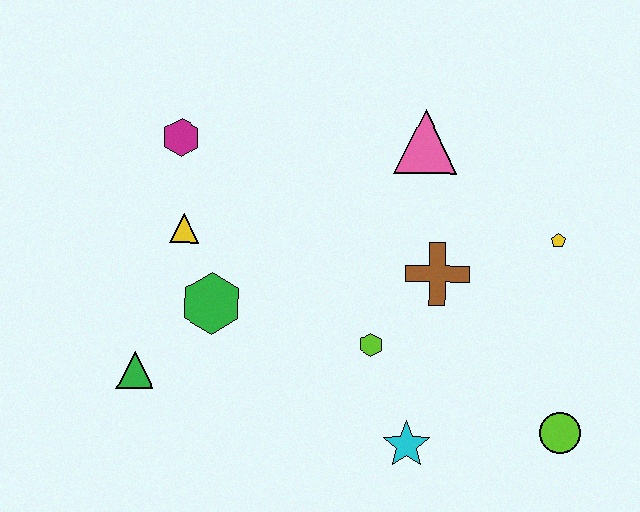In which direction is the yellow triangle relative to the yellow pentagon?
The yellow triangle is to the left of the yellow pentagon.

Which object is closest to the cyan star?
The lime hexagon is closest to the cyan star.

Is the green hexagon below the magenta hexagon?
Yes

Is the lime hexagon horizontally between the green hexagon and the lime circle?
Yes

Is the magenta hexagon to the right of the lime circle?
No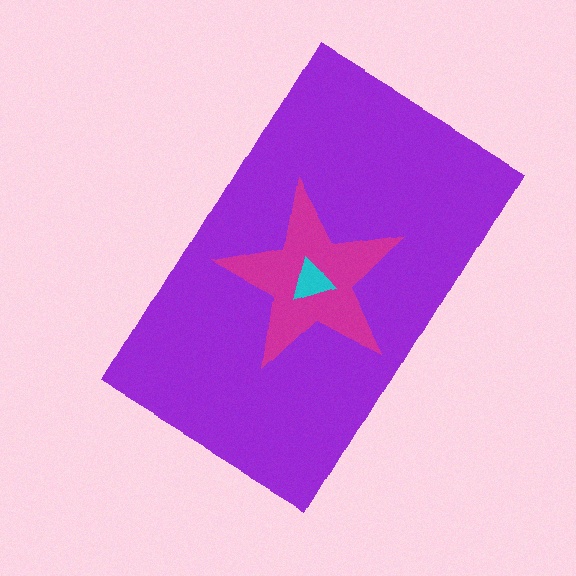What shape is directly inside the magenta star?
The cyan triangle.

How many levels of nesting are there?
3.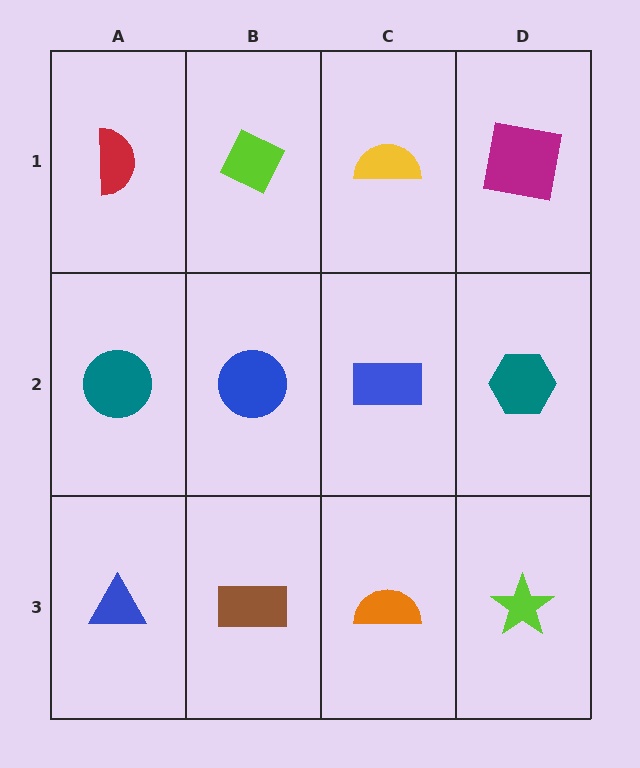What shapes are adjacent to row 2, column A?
A red semicircle (row 1, column A), a blue triangle (row 3, column A), a blue circle (row 2, column B).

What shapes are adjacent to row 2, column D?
A magenta square (row 1, column D), a lime star (row 3, column D), a blue rectangle (row 2, column C).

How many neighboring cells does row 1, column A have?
2.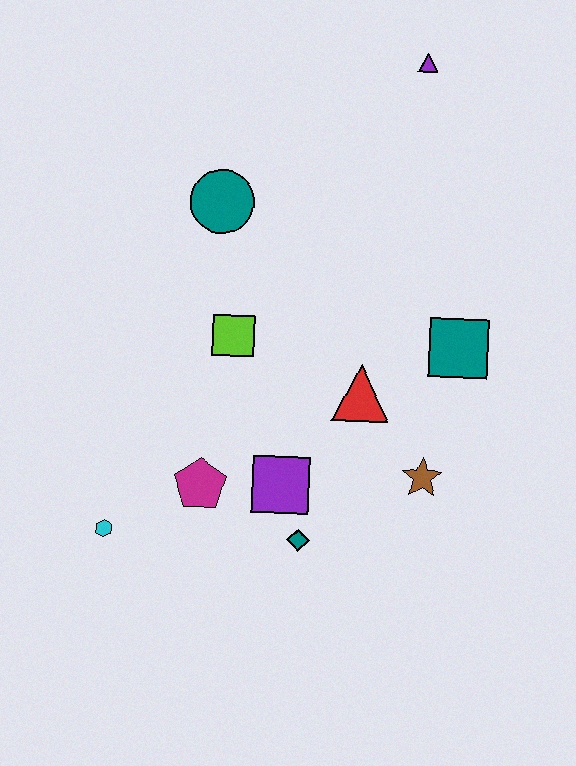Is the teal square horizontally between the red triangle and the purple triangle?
No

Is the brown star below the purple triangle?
Yes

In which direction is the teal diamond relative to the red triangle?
The teal diamond is below the red triangle.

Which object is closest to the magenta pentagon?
The purple square is closest to the magenta pentagon.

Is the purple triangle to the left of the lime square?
No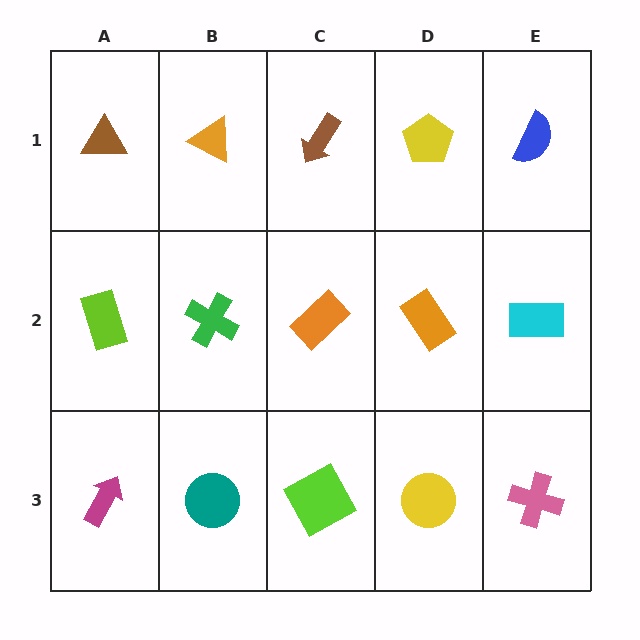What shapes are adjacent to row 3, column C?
An orange rectangle (row 2, column C), a teal circle (row 3, column B), a yellow circle (row 3, column D).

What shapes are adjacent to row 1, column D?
An orange rectangle (row 2, column D), a brown arrow (row 1, column C), a blue semicircle (row 1, column E).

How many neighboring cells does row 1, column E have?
2.